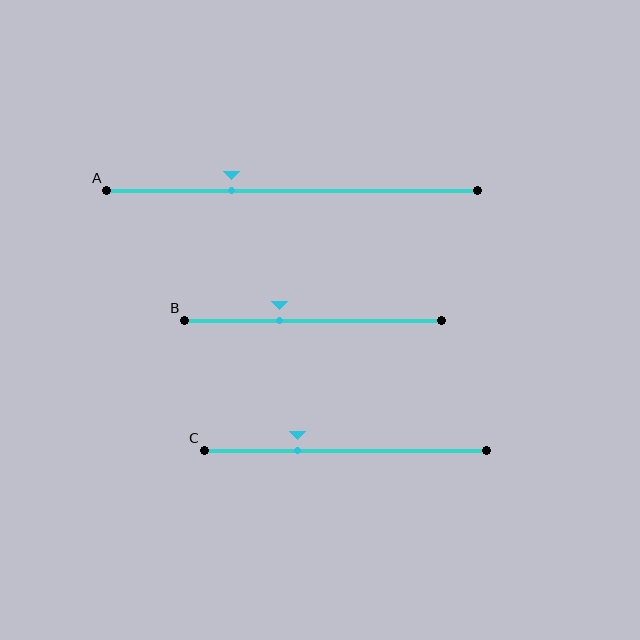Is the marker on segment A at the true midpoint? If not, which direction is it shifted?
No, the marker on segment A is shifted to the left by about 16% of the segment length.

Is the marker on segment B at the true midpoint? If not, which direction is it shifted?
No, the marker on segment B is shifted to the left by about 13% of the segment length.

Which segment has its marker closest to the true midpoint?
Segment B has its marker closest to the true midpoint.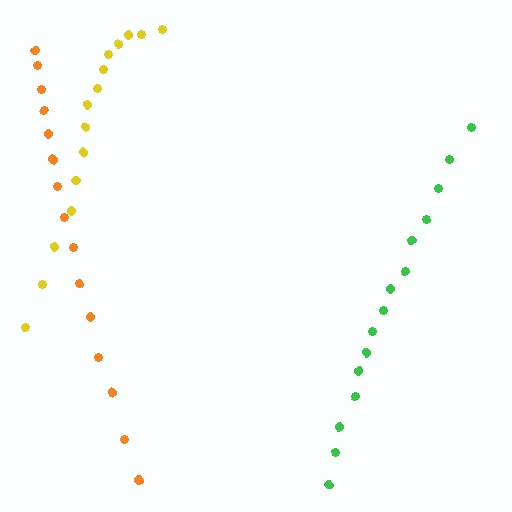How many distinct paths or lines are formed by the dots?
There are 3 distinct paths.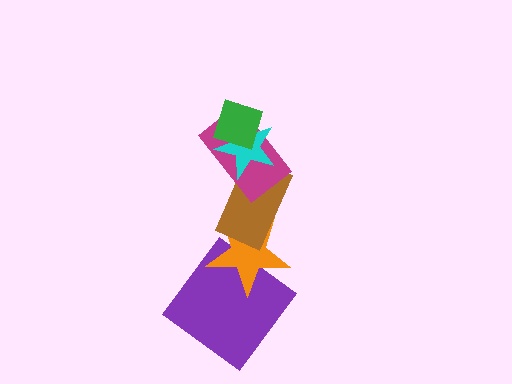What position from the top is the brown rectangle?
The brown rectangle is 4th from the top.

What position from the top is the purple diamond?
The purple diamond is 6th from the top.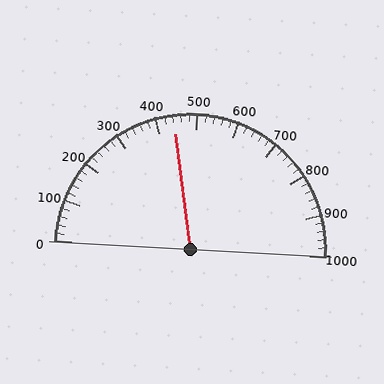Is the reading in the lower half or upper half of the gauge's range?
The reading is in the lower half of the range (0 to 1000).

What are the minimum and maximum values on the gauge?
The gauge ranges from 0 to 1000.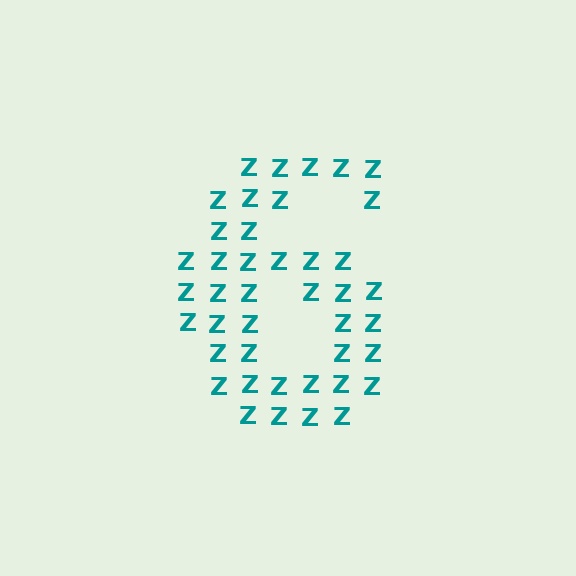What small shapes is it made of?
It is made of small letter Z's.